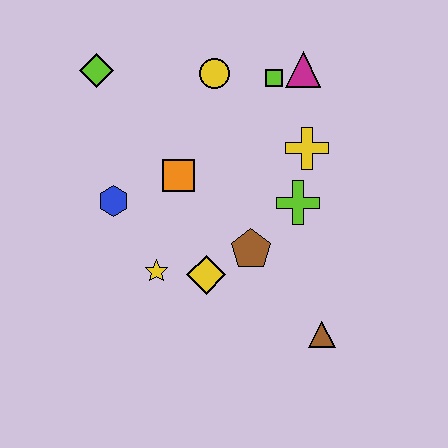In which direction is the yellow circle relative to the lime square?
The yellow circle is to the left of the lime square.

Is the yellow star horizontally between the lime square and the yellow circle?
No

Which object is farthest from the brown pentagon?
The lime diamond is farthest from the brown pentagon.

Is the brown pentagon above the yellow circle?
No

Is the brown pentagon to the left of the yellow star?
No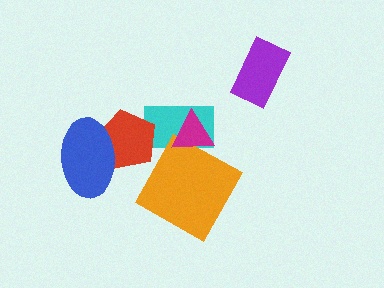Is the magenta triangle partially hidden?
No, no other shape covers it.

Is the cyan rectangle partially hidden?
Yes, it is partially covered by another shape.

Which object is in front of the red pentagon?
The blue ellipse is in front of the red pentagon.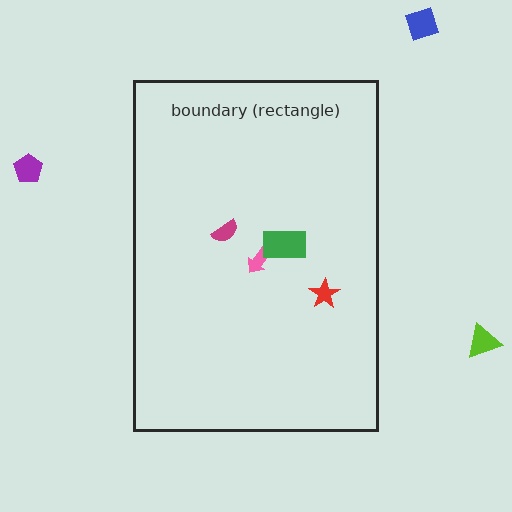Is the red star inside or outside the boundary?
Inside.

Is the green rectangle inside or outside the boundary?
Inside.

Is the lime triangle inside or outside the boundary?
Outside.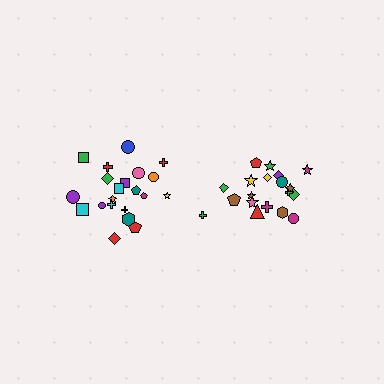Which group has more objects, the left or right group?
The left group.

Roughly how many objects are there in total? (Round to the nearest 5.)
Roughly 40 objects in total.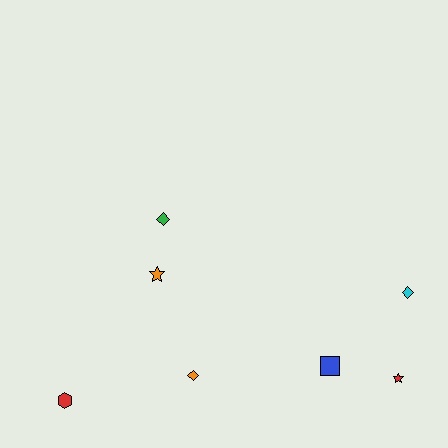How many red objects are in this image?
There are 2 red objects.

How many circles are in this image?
There are no circles.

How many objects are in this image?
There are 7 objects.